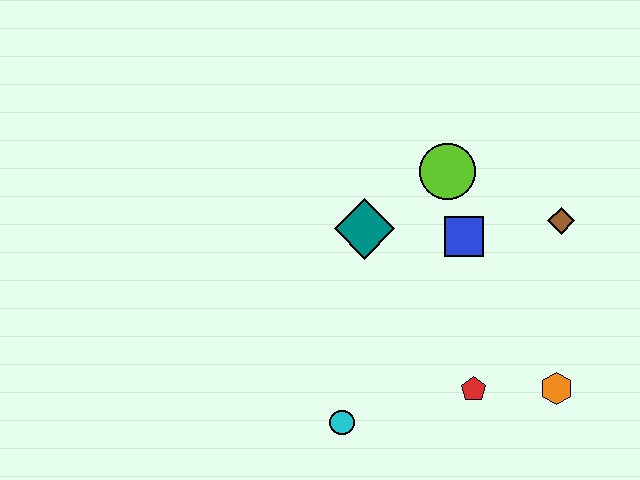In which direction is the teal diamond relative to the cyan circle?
The teal diamond is above the cyan circle.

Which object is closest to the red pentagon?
The orange hexagon is closest to the red pentagon.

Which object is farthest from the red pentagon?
The lime circle is farthest from the red pentagon.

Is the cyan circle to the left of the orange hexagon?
Yes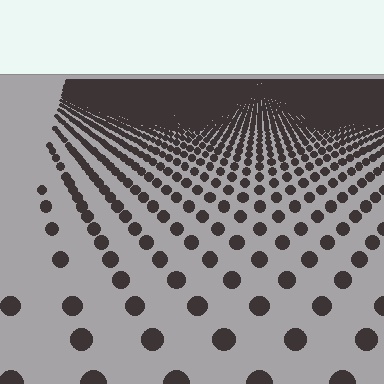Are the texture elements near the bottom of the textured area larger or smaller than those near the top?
Larger. Near the bottom, elements are closer to the viewer and appear at a bigger on-screen size.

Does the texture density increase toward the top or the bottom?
Density increases toward the top.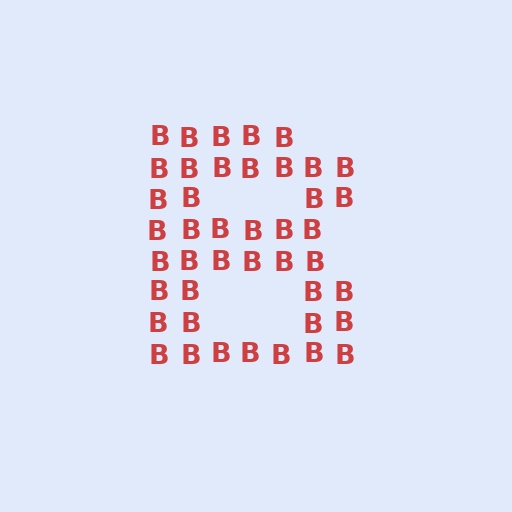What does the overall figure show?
The overall figure shows the letter B.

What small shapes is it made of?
It is made of small letter B's.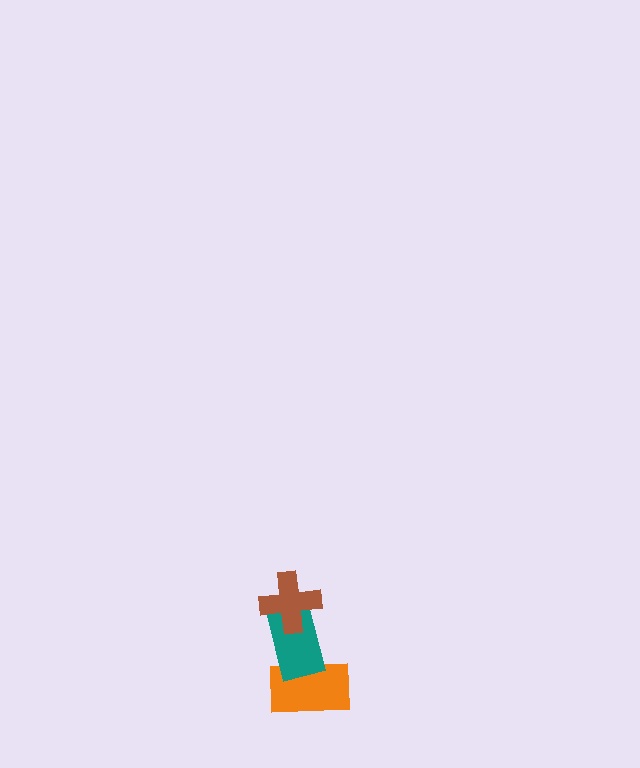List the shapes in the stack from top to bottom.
From top to bottom: the brown cross, the teal rectangle, the orange rectangle.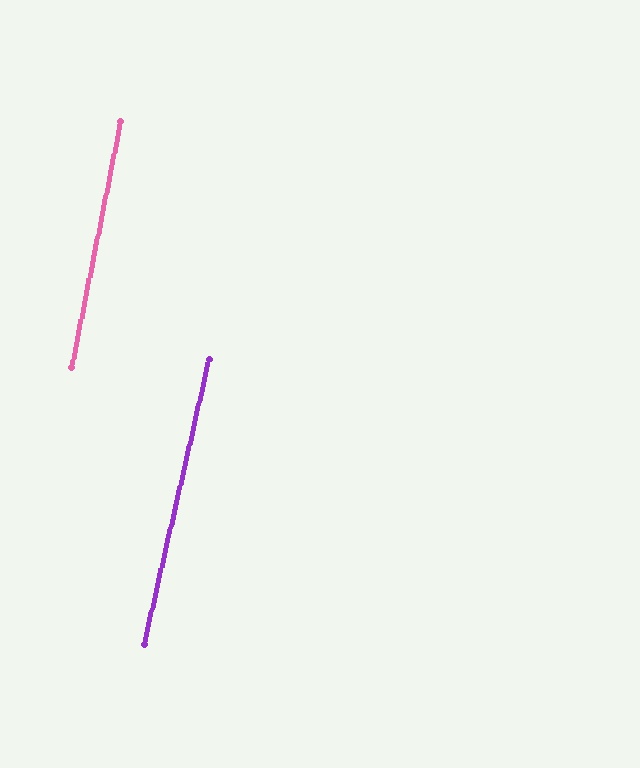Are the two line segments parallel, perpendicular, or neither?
Parallel — their directions differ by only 1.5°.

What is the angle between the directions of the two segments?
Approximately 2 degrees.